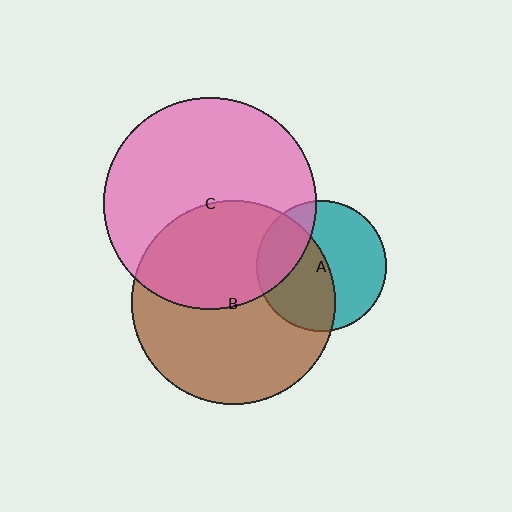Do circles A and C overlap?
Yes.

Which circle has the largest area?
Circle C (pink).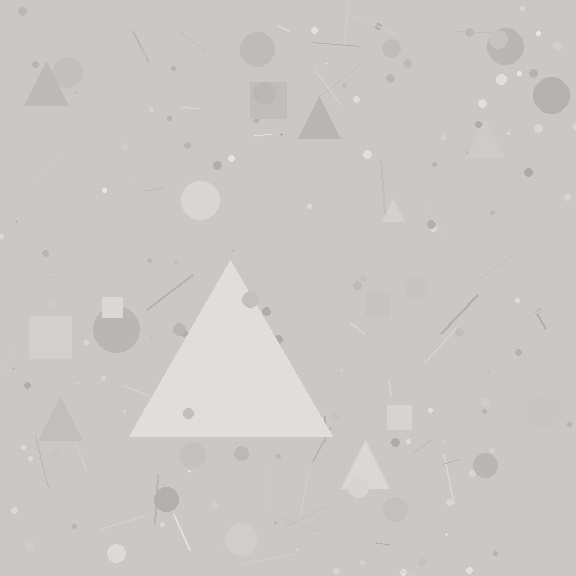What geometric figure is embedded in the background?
A triangle is embedded in the background.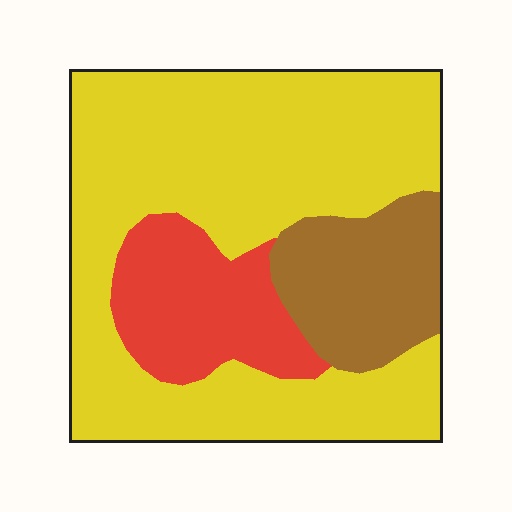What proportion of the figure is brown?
Brown covers around 15% of the figure.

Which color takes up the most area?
Yellow, at roughly 65%.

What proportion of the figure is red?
Red covers 17% of the figure.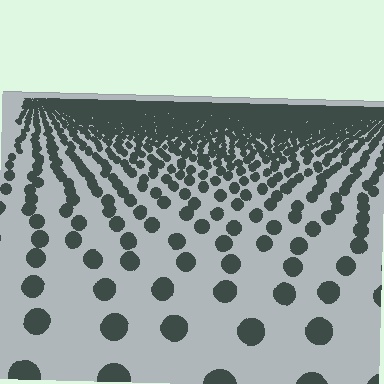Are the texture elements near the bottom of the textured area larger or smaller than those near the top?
Larger. Near the bottom, elements are closer to the viewer and appear at a bigger on-screen size.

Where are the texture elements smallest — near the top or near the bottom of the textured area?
Near the top.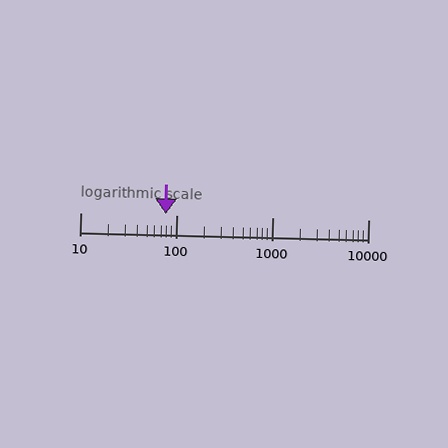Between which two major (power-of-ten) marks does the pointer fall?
The pointer is between 10 and 100.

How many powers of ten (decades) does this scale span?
The scale spans 3 decades, from 10 to 10000.